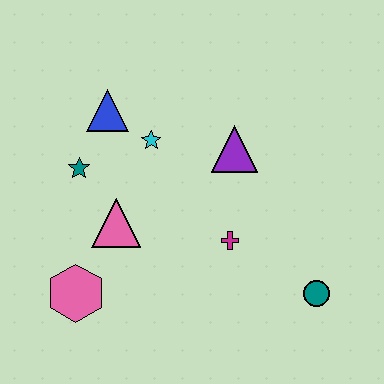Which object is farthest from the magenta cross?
The blue triangle is farthest from the magenta cross.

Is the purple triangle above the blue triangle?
No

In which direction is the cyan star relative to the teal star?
The cyan star is to the right of the teal star.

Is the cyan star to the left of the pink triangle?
No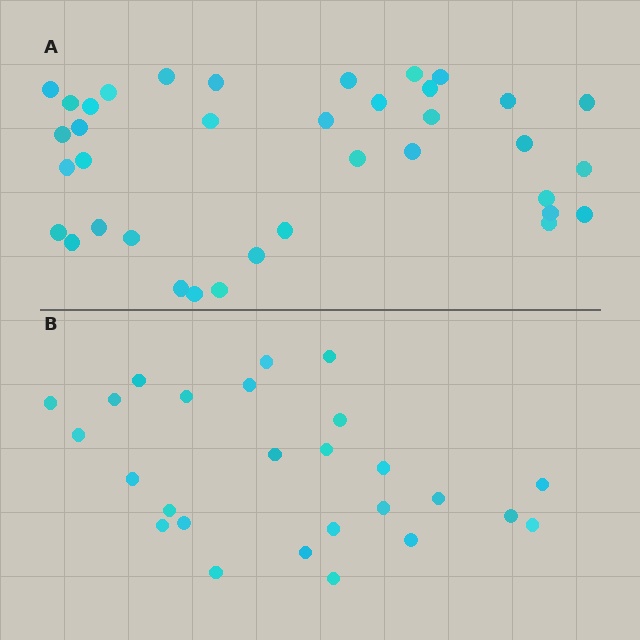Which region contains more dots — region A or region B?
Region A (the top region) has more dots.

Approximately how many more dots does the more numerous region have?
Region A has roughly 12 or so more dots than region B.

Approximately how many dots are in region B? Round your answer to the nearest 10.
About 30 dots. (The exact count is 26, which rounds to 30.)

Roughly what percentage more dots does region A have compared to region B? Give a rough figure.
About 40% more.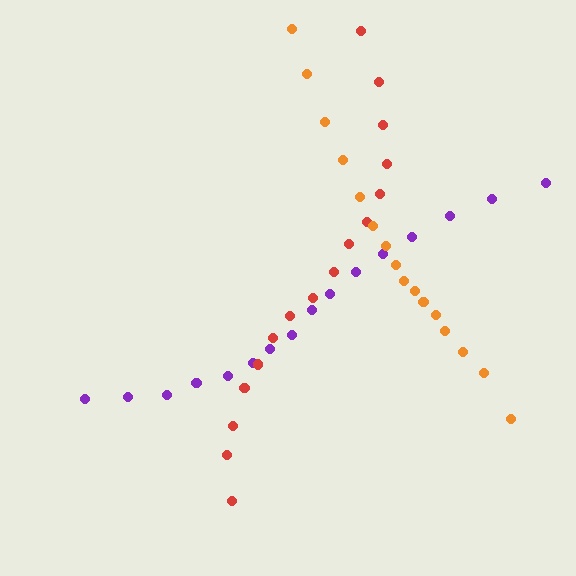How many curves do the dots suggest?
There are 3 distinct paths.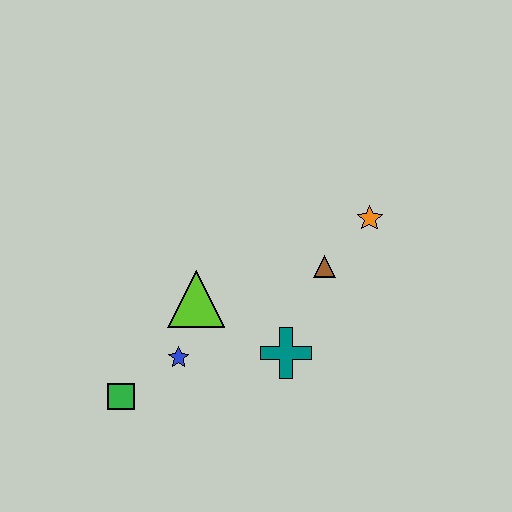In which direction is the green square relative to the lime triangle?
The green square is below the lime triangle.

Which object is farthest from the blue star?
The orange star is farthest from the blue star.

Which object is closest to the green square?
The blue star is closest to the green square.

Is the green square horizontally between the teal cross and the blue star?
No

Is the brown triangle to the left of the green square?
No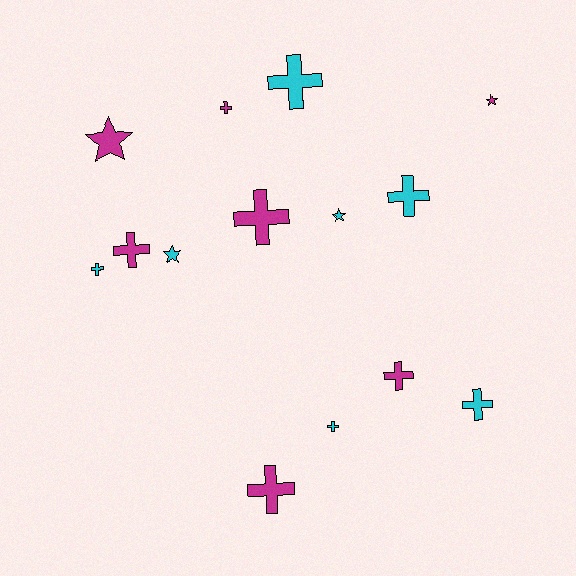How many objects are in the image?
There are 14 objects.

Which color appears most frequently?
Cyan, with 7 objects.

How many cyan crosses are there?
There are 5 cyan crosses.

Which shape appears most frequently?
Cross, with 10 objects.